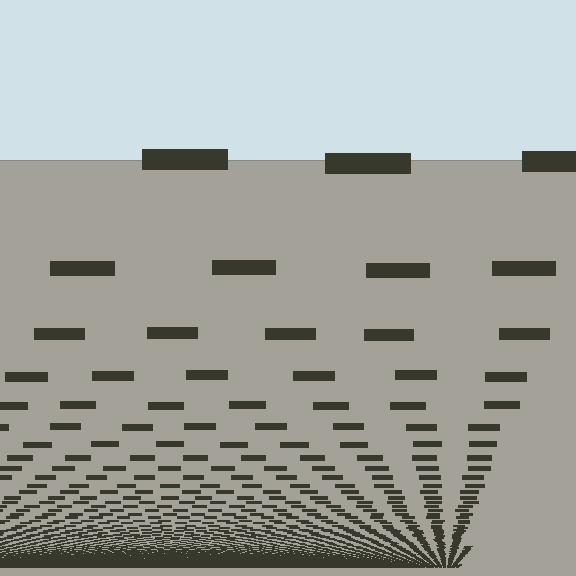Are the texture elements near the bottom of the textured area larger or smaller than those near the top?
Smaller. The gradient is inverted — elements near the bottom are smaller and denser.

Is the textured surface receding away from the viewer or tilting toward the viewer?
The surface appears to tilt toward the viewer. Texture elements get larger and sparser toward the top.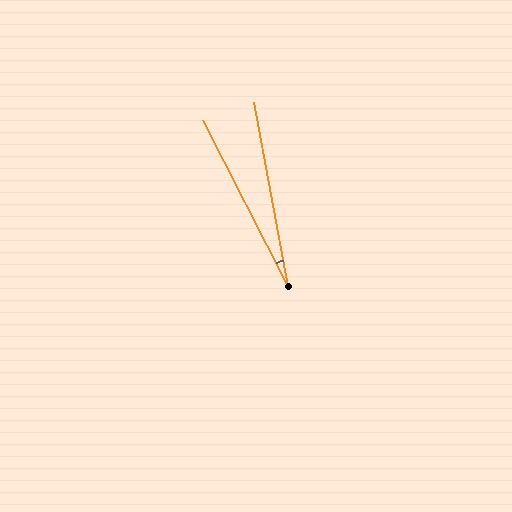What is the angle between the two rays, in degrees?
Approximately 17 degrees.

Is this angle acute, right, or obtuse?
It is acute.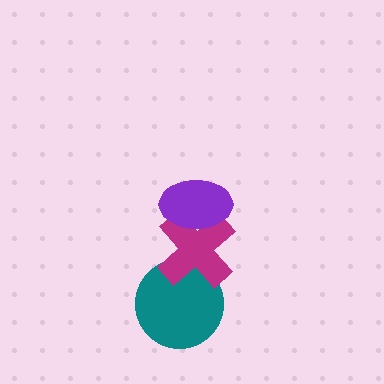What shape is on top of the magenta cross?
The purple ellipse is on top of the magenta cross.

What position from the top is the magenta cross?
The magenta cross is 2nd from the top.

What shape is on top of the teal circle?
The magenta cross is on top of the teal circle.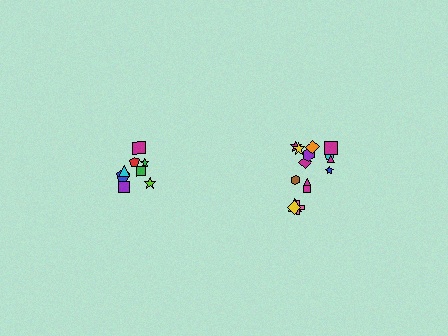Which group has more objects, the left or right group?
The right group.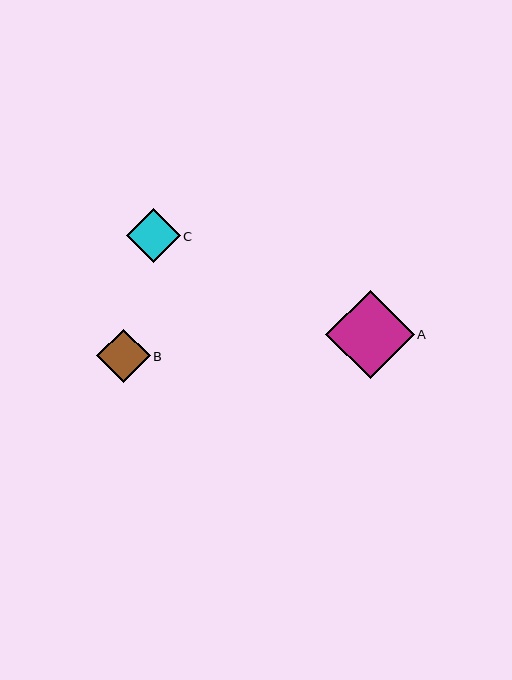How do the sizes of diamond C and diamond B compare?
Diamond C and diamond B are approximately the same size.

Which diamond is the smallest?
Diamond B is the smallest with a size of approximately 53 pixels.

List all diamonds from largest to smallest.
From largest to smallest: A, C, B.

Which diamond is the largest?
Diamond A is the largest with a size of approximately 89 pixels.